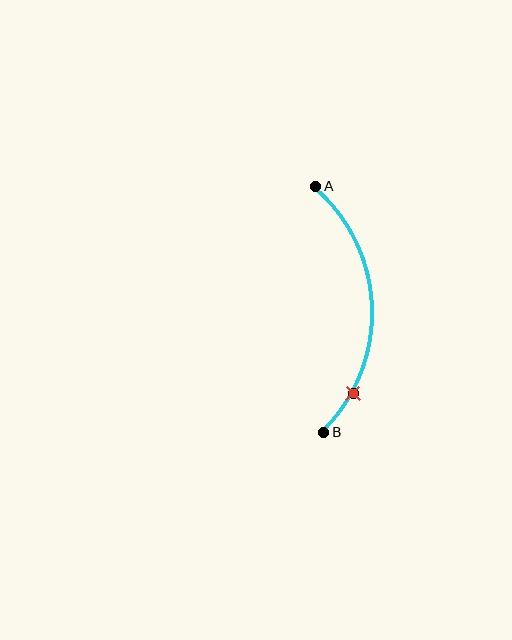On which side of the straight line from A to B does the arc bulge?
The arc bulges to the right of the straight line connecting A and B.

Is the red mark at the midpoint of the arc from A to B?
No. The red mark lies on the arc but is closer to endpoint B. The arc midpoint would be at the point on the curve equidistant along the arc from both A and B.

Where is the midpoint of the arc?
The arc midpoint is the point on the curve farthest from the straight line joining A and B. It sits to the right of that line.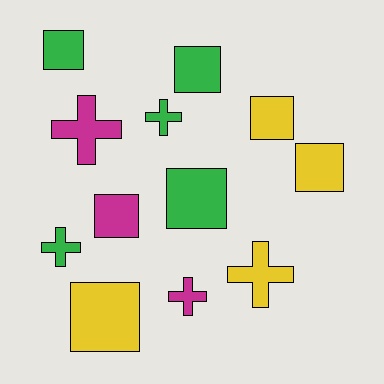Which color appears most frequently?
Green, with 5 objects.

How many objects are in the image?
There are 12 objects.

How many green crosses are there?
There are 2 green crosses.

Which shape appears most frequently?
Square, with 7 objects.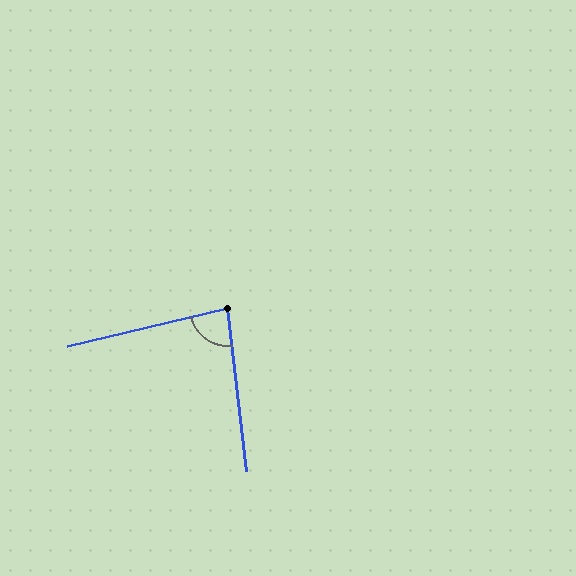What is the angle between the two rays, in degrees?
Approximately 83 degrees.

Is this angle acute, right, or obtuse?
It is acute.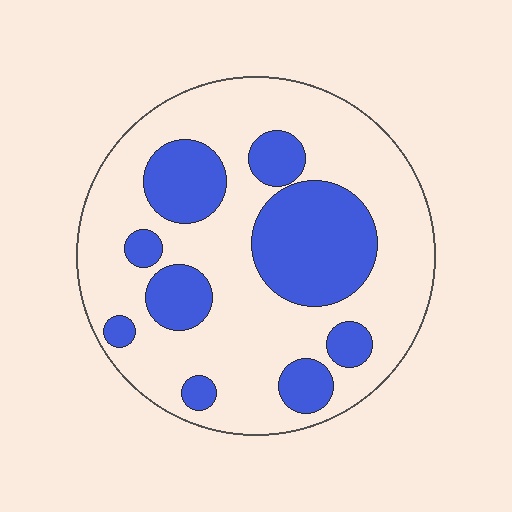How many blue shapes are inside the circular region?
9.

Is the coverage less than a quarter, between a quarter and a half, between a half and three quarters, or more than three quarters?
Between a quarter and a half.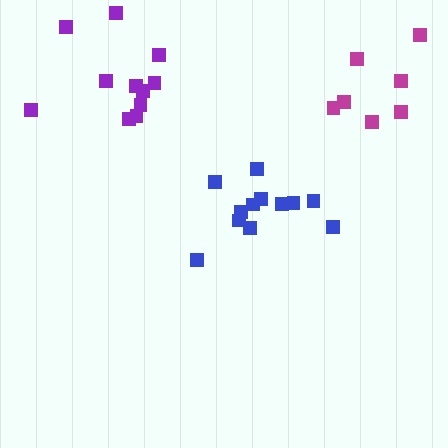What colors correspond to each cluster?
The clusters are colored: purple, magenta, blue.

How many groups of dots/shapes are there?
There are 3 groups.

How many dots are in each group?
Group 1: 11 dots, Group 2: 7 dots, Group 3: 12 dots (30 total).